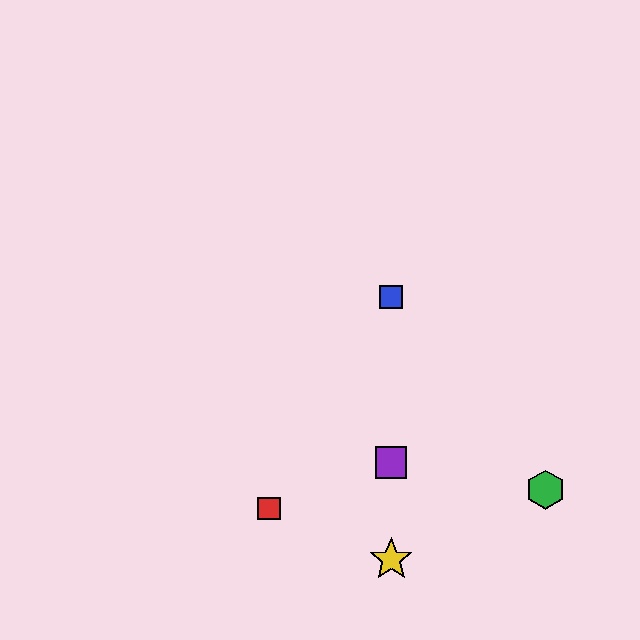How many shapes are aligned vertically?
3 shapes (the blue square, the yellow star, the purple square) are aligned vertically.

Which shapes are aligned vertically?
The blue square, the yellow star, the purple square are aligned vertically.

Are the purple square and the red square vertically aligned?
No, the purple square is at x≈391 and the red square is at x≈269.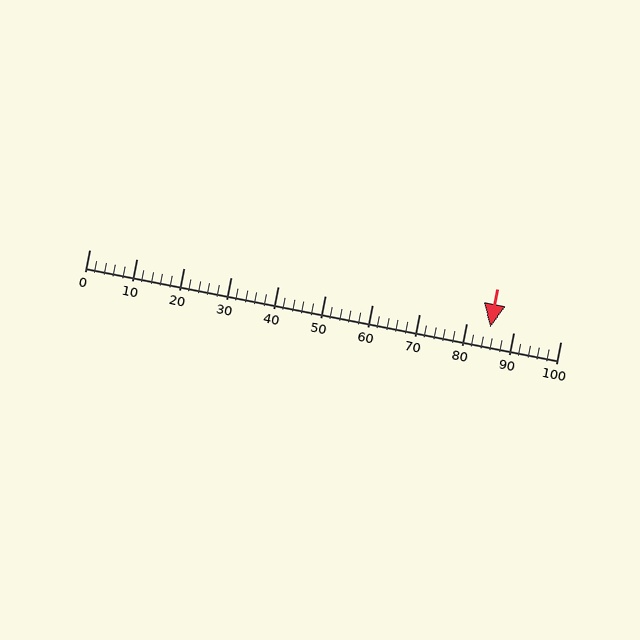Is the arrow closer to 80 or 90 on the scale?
The arrow is closer to 90.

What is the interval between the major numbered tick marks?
The major tick marks are spaced 10 units apart.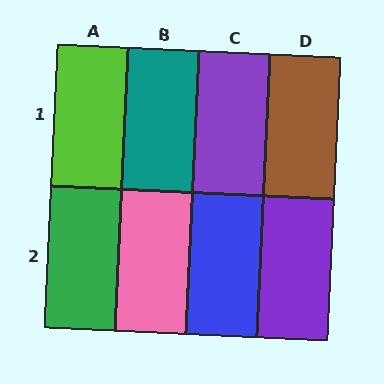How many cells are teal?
1 cell is teal.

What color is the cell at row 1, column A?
Lime.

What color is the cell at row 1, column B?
Teal.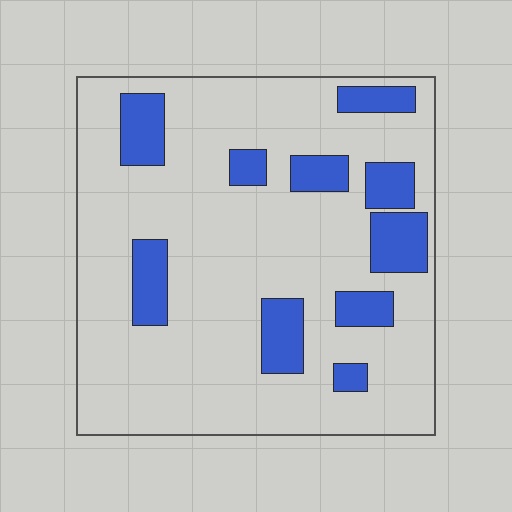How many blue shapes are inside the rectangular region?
10.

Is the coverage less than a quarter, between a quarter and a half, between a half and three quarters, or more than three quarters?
Less than a quarter.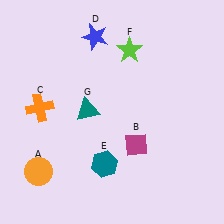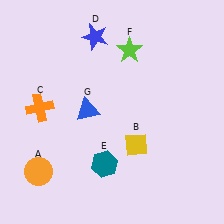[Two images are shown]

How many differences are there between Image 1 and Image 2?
There are 2 differences between the two images.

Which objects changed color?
B changed from magenta to yellow. G changed from teal to blue.